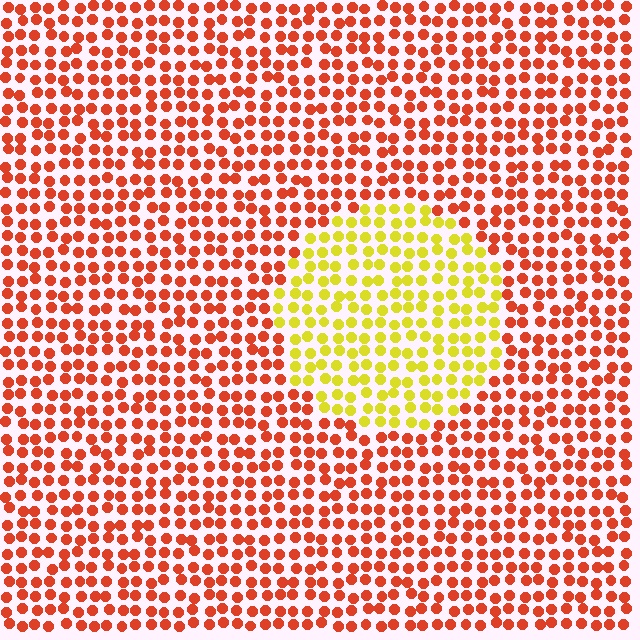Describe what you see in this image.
The image is filled with small red elements in a uniform arrangement. A circle-shaped region is visible where the elements are tinted to a slightly different hue, forming a subtle color boundary.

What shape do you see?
I see a circle.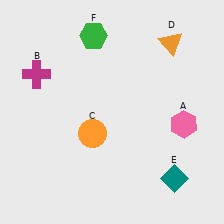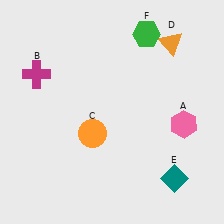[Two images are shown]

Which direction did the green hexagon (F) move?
The green hexagon (F) moved right.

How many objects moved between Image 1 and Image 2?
1 object moved between the two images.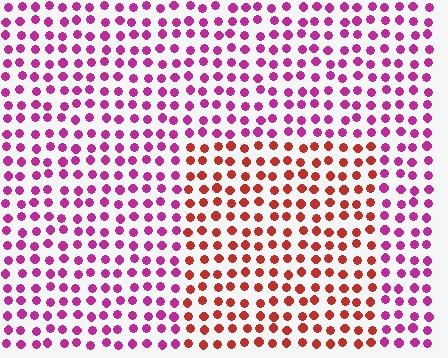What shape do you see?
I see a rectangle.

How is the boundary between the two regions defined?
The boundary is defined purely by a slight shift in hue (about 48 degrees). Spacing, size, and orientation are identical on both sides.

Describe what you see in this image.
The image is filled with small magenta elements in a uniform arrangement. A rectangle-shaped region is visible where the elements are tinted to a slightly different hue, forming a subtle color boundary.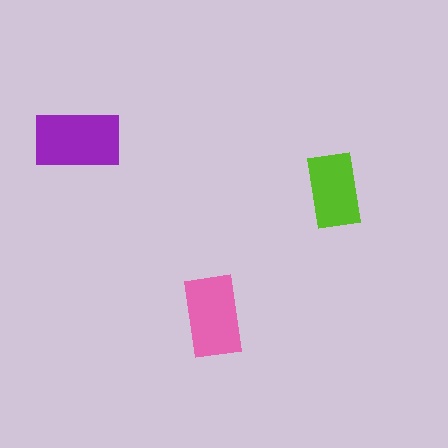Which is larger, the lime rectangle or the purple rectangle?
The purple one.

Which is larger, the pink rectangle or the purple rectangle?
The purple one.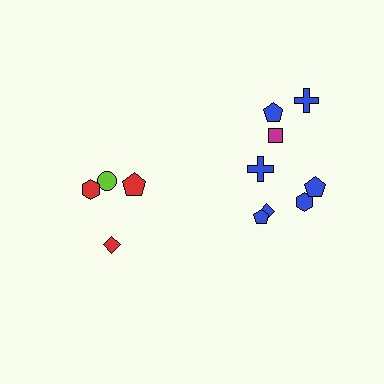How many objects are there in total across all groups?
There are 12 objects.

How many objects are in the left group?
There are 4 objects.